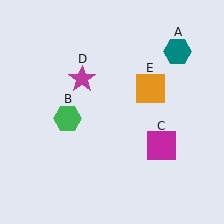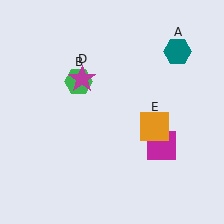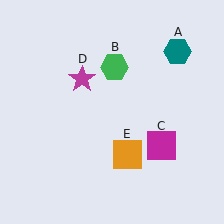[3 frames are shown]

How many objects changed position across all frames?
2 objects changed position: green hexagon (object B), orange square (object E).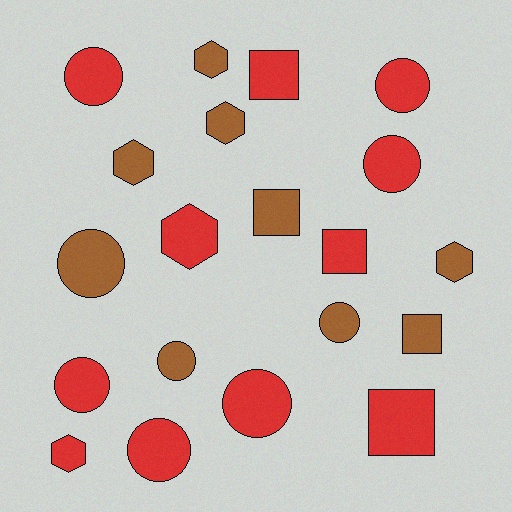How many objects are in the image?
There are 20 objects.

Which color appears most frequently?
Red, with 11 objects.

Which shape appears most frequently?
Circle, with 9 objects.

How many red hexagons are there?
There are 2 red hexagons.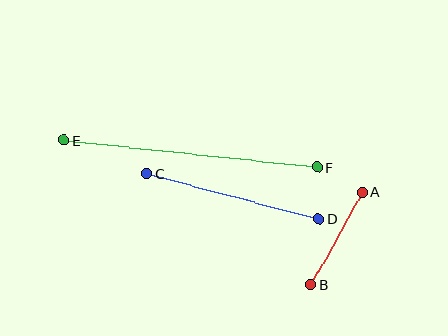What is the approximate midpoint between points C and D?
The midpoint is at approximately (233, 196) pixels.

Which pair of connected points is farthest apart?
Points E and F are farthest apart.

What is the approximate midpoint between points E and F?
The midpoint is at approximately (191, 154) pixels.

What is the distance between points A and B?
The distance is approximately 106 pixels.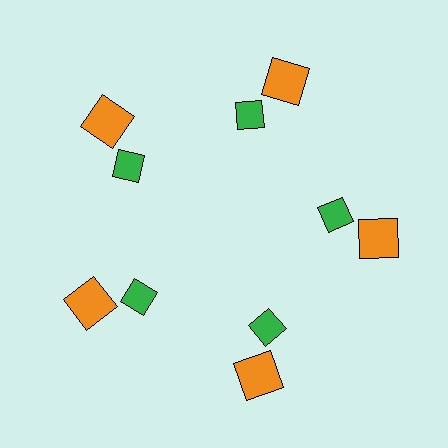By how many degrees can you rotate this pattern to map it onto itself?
The pattern maps onto itself every 72 degrees of rotation.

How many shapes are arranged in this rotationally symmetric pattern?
There are 10 shapes, arranged in 5 groups of 2.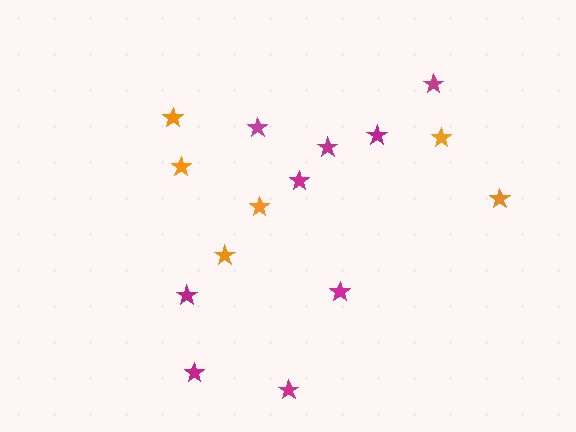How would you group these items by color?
There are 2 groups: one group of orange stars (6) and one group of magenta stars (9).